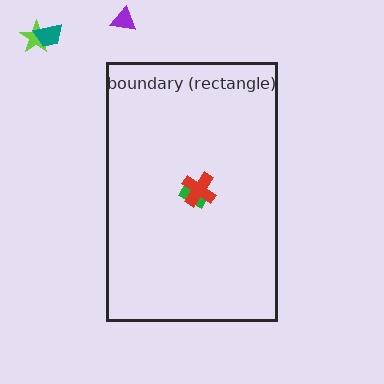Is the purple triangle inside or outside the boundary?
Outside.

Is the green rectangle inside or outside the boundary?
Inside.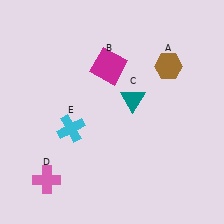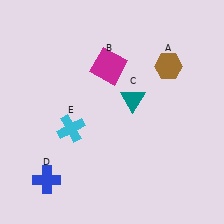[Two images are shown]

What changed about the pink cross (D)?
In Image 1, D is pink. In Image 2, it changed to blue.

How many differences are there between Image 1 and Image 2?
There is 1 difference between the two images.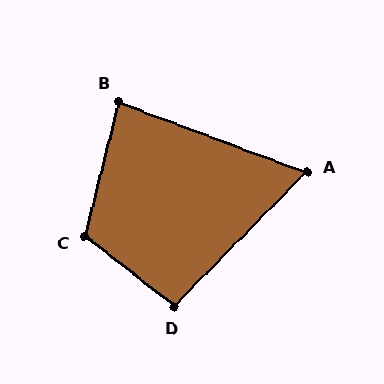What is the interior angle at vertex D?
Approximately 96 degrees (obtuse).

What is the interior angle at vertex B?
Approximately 84 degrees (acute).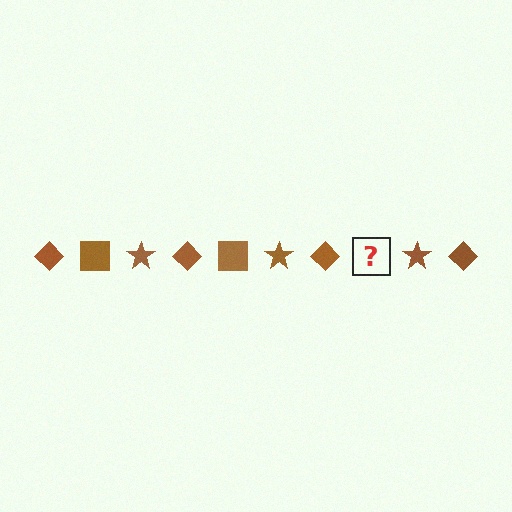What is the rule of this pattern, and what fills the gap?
The rule is that the pattern cycles through diamond, square, star shapes in brown. The gap should be filled with a brown square.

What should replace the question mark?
The question mark should be replaced with a brown square.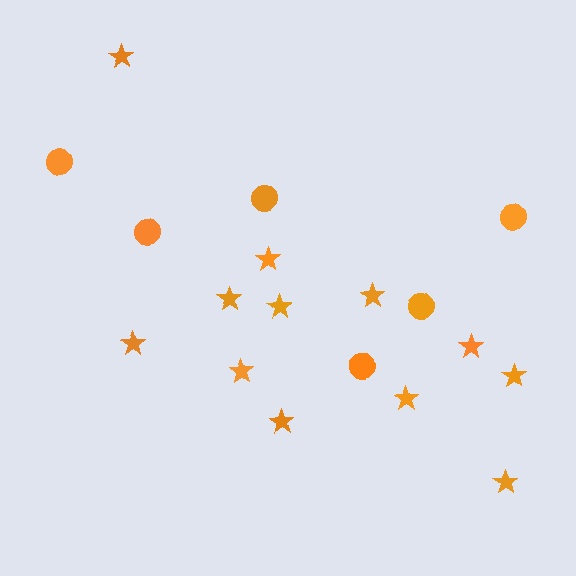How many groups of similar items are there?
There are 2 groups: one group of circles (6) and one group of stars (12).